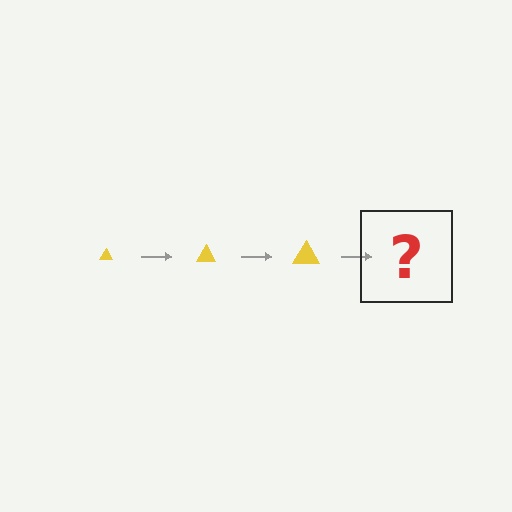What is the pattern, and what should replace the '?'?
The pattern is that the triangle gets progressively larger each step. The '?' should be a yellow triangle, larger than the previous one.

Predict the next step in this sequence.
The next step is a yellow triangle, larger than the previous one.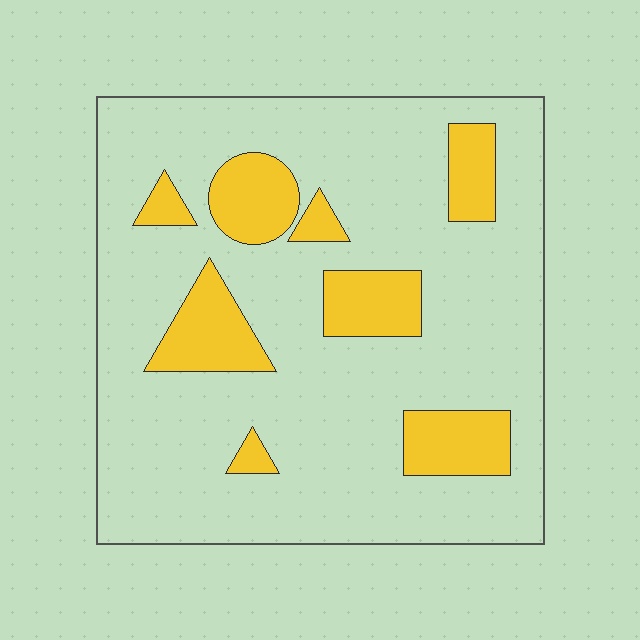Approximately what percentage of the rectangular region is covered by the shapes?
Approximately 20%.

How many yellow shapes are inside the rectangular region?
8.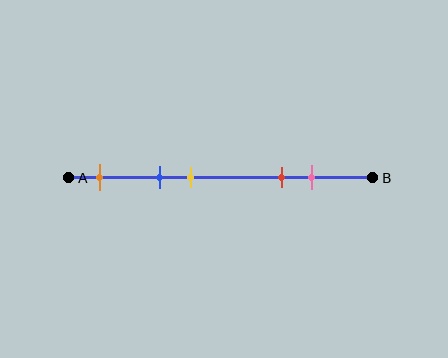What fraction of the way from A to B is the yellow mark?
The yellow mark is approximately 40% (0.4) of the way from A to B.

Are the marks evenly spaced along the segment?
No, the marks are not evenly spaced.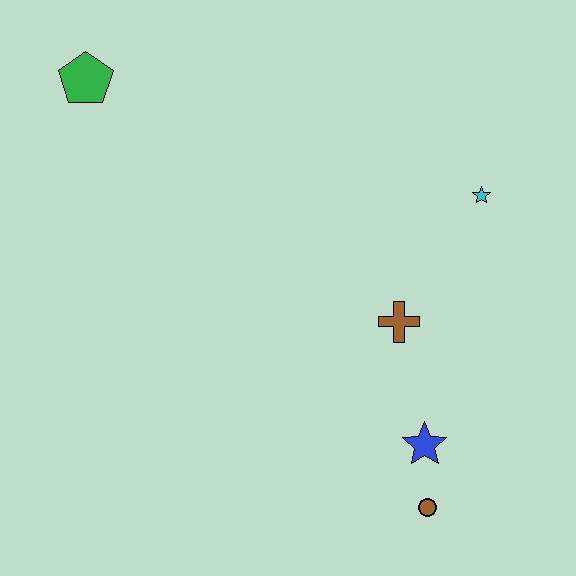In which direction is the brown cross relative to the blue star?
The brown cross is above the blue star.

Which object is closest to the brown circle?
The blue star is closest to the brown circle.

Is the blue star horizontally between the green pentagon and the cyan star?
Yes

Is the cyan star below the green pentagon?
Yes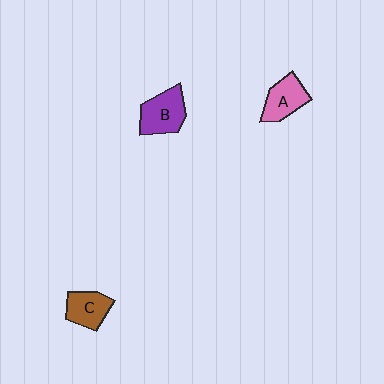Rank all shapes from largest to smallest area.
From largest to smallest: B (purple), A (pink), C (brown).